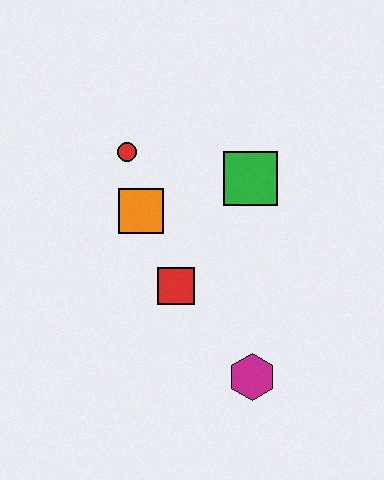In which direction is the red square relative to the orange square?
The red square is below the orange square.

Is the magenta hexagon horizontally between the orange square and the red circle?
No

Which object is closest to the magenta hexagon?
The red square is closest to the magenta hexagon.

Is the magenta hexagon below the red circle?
Yes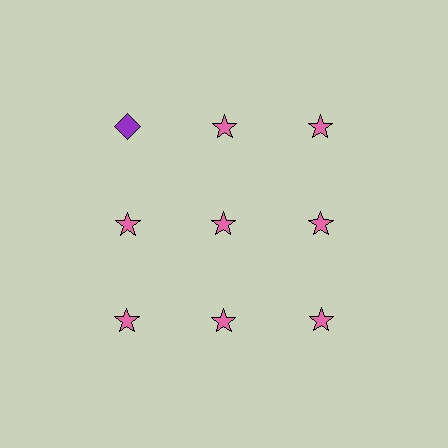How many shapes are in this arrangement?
There are 9 shapes arranged in a grid pattern.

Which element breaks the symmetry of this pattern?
The purple diamond in the top row, leftmost column breaks the symmetry. All other shapes are pink stars.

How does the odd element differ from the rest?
It differs in both color (purple instead of pink) and shape (diamond instead of star).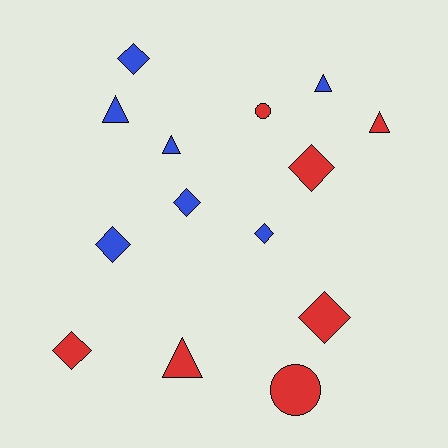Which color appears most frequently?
Red, with 7 objects.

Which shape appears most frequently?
Diamond, with 7 objects.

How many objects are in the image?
There are 14 objects.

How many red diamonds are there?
There are 3 red diamonds.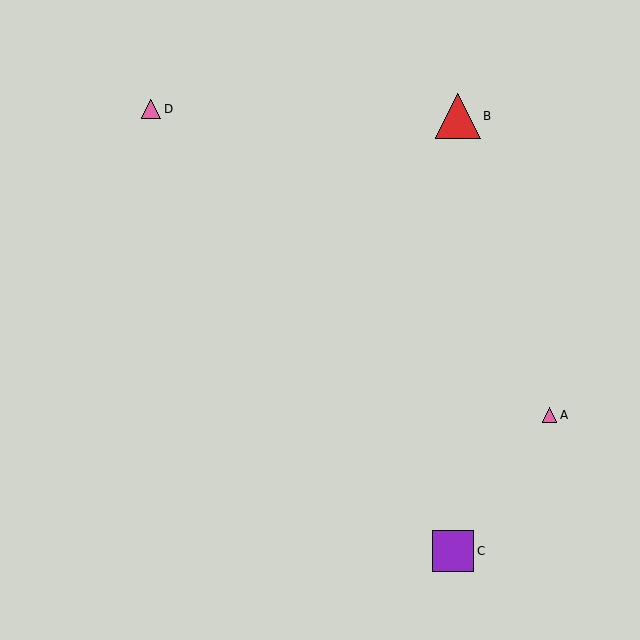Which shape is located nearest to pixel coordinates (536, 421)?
The pink triangle (labeled A) at (550, 415) is nearest to that location.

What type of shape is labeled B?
Shape B is a red triangle.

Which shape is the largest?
The red triangle (labeled B) is the largest.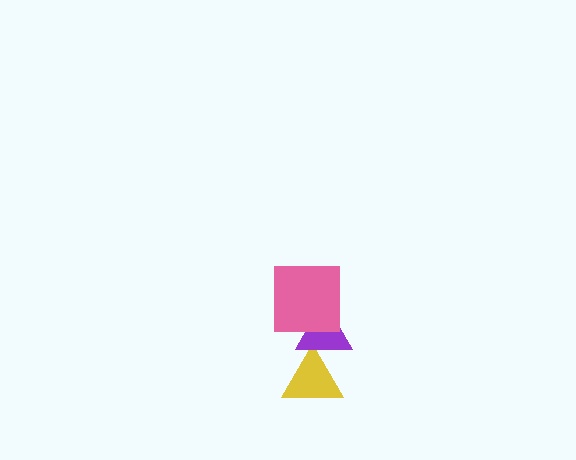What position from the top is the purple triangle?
The purple triangle is 2nd from the top.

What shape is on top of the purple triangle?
The pink square is on top of the purple triangle.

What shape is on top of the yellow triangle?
The purple triangle is on top of the yellow triangle.